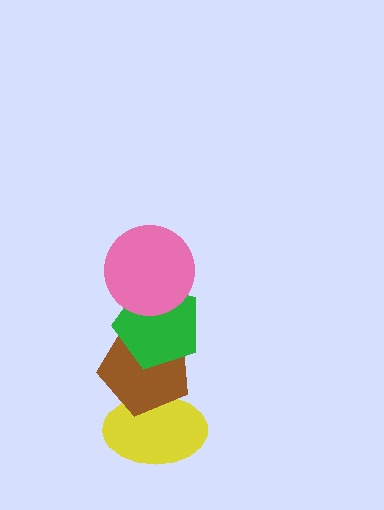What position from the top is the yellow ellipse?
The yellow ellipse is 4th from the top.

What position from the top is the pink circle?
The pink circle is 1st from the top.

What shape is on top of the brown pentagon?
The green pentagon is on top of the brown pentagon.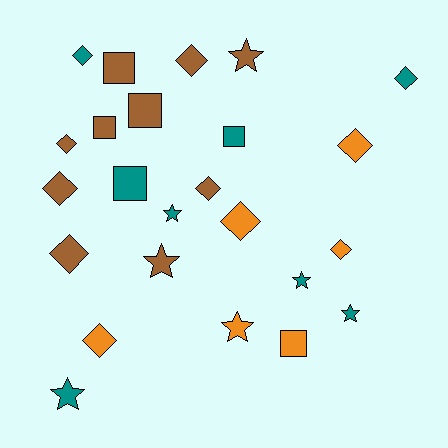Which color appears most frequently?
Brown, with 10 objects.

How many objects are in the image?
There are 24 objects.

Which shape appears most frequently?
Diamond, with 11 objects.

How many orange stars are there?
There is 1 orange star.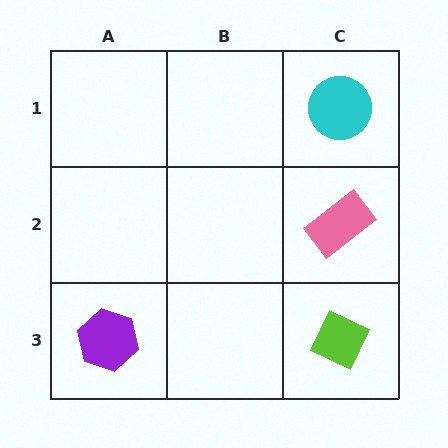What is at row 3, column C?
A lime diamond.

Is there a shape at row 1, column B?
No, that cell is empty.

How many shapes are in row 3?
2 shapes.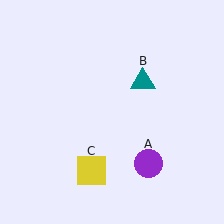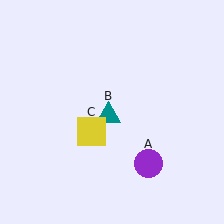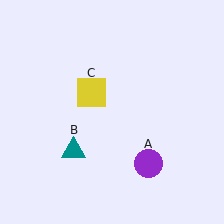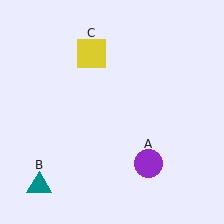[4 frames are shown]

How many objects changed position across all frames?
2 objects changed position: teal triangle (object B), yellow square (object C).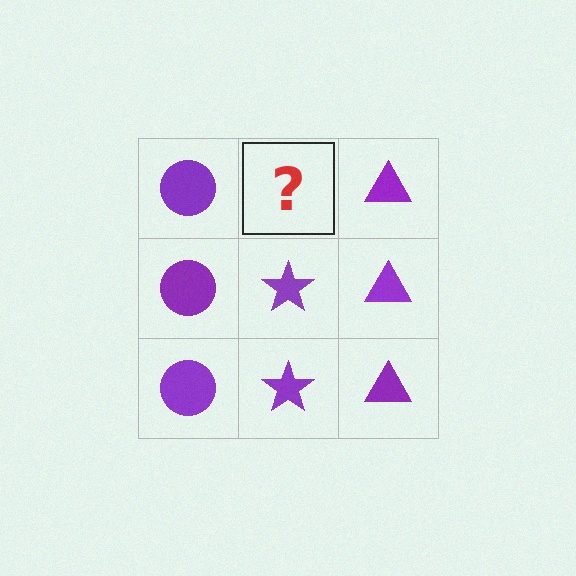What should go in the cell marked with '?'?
The missing cell should contain a purple star.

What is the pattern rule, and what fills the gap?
The rule is that each column has a consistent shape. The gap should be filled with a purple star.